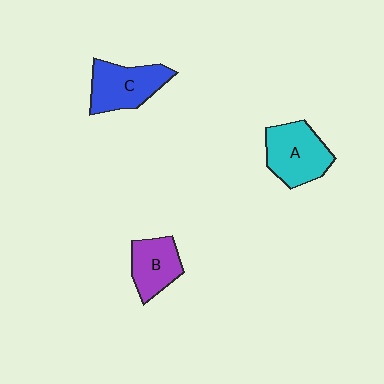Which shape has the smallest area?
Shape B (purple).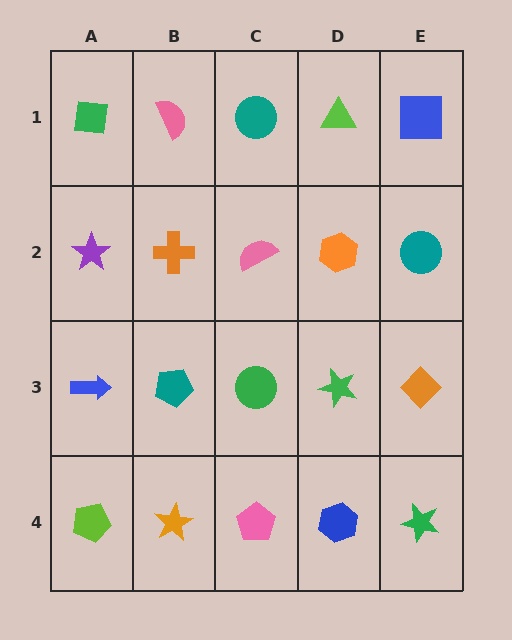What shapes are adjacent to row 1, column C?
A pink semicircle (row 2, column C), a pink semicircle (row 1, column B), a lime triangle (row 1, column D).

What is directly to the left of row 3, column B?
A blue arrow.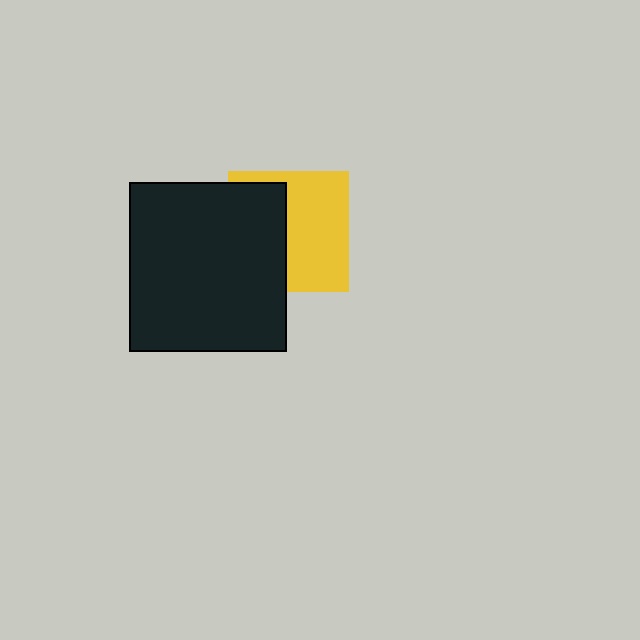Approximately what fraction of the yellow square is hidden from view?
Roughly 45% of the yellow square is hidden behind the black rectangle.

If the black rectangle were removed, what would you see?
You would see the complete yellow square.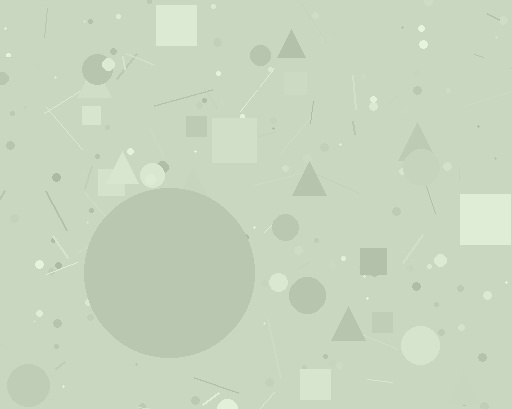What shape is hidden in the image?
A circle is hidden in the image.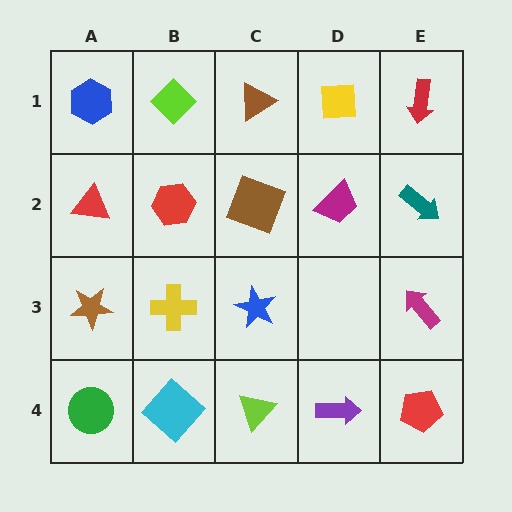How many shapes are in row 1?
5 shapes.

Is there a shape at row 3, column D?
No, that cell is empty.